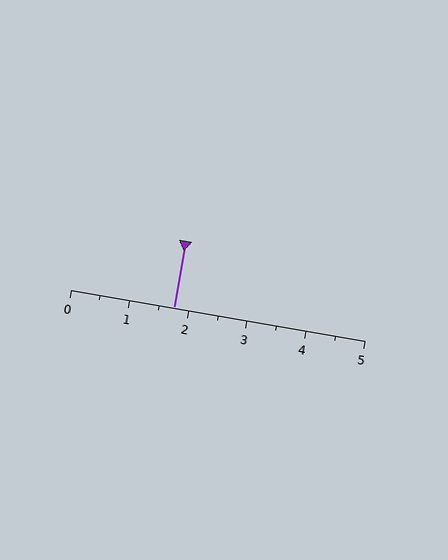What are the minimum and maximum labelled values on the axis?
The axis runs from 0 to 5.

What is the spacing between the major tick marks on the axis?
The major ticks are spaced 1 apart.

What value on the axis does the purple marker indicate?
The marker indicates approximately 1.8.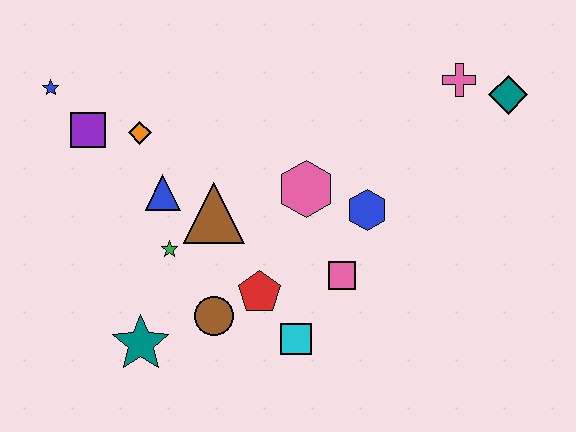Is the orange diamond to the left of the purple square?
No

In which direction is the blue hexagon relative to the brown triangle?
The blue hexagon is to the right of the brown triangle.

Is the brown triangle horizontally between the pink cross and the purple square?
Yes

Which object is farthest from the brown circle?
The teal diamond is farthest from the brown circle.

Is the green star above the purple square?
No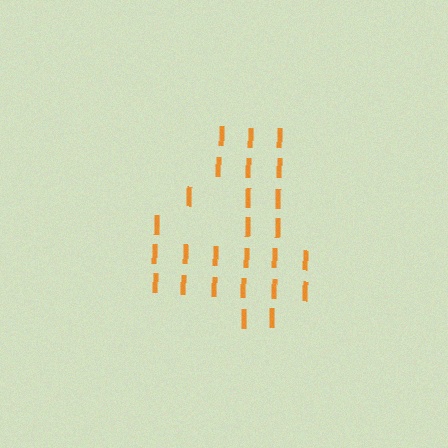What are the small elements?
The small elements are letter I's.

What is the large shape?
The large shape is the digit 4.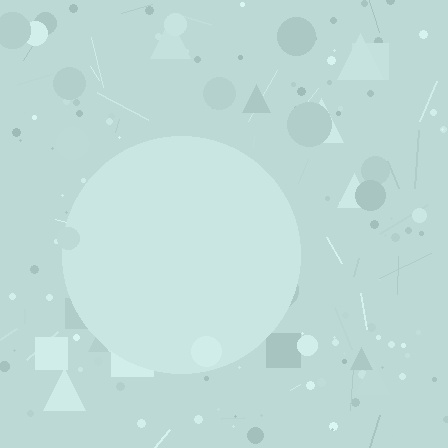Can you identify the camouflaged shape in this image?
The camouflaged shape is a circle.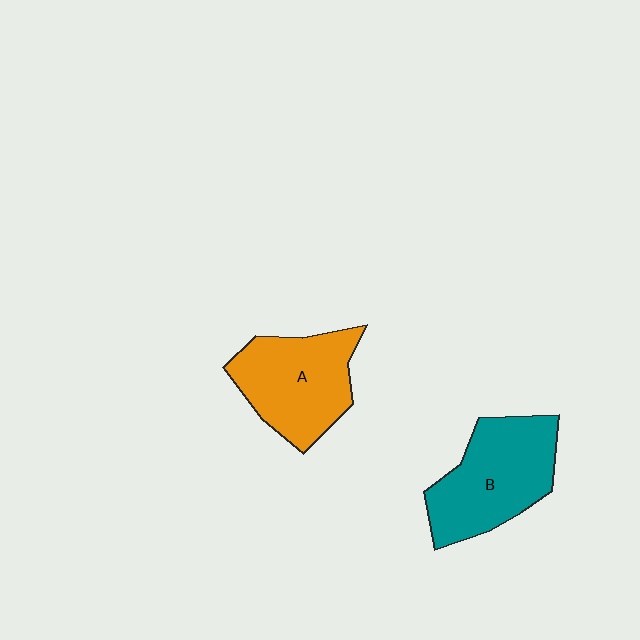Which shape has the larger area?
Shape B (teal).